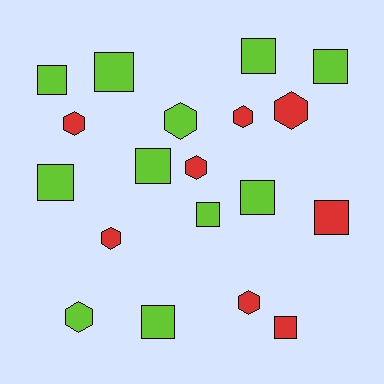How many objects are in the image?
There are 19 objects.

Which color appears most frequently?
Lime, with 11 objects.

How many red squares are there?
There are 2 red squares.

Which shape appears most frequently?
Square, with 11 objects.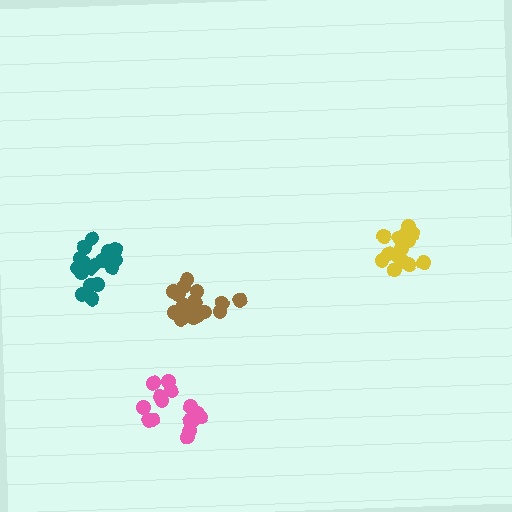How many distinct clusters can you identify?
There are 4 distinct clusters.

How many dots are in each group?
Group 1: 17 dots, Group 2: 14 dots, Group 3: 15 dots, Group 4: 17 dots (63 total).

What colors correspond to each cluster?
The clusters are colored: teal, yellow, pink, brown.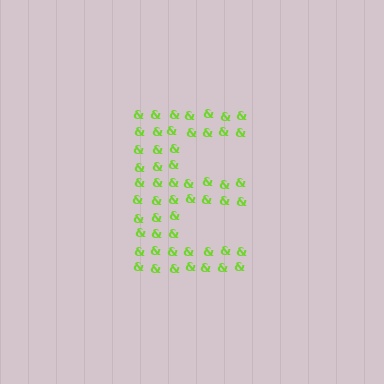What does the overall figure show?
The overall figure shows the letter E.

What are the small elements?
The small elements are ampersands.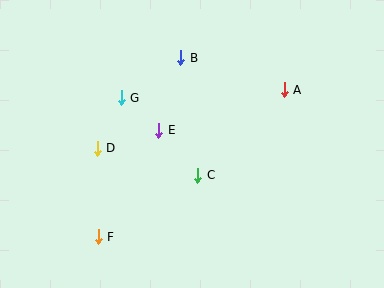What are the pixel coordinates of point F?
Point F is at (98, 237).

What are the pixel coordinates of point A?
Point A is at (284, 90).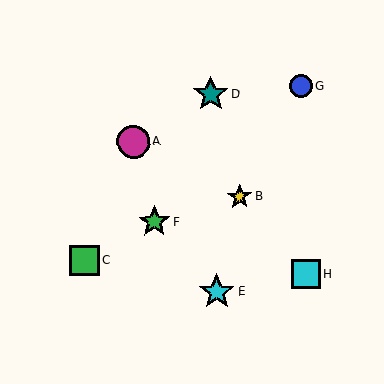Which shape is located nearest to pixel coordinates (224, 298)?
The cyan star (labeled E) at (217, 292) is nearest to that location.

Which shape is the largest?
The cyan star (labeled E) is the largest.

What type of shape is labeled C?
Shape C is a green square.